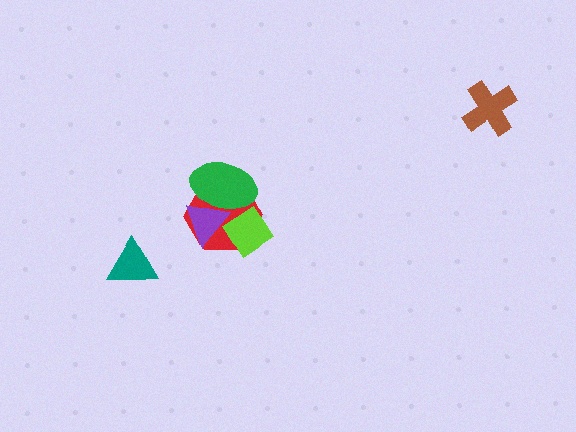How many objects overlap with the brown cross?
0 objects overlap with the brown cross.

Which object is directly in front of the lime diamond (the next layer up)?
The green ellipse is directly in front of the lime diamond.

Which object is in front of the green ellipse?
The purple triangle is in front of the green ellipse.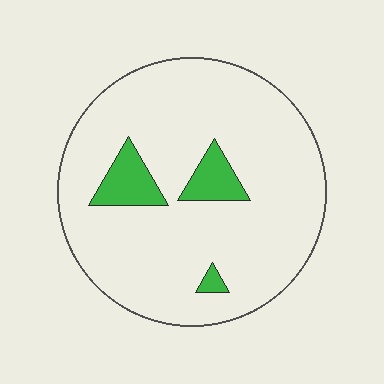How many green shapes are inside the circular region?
3.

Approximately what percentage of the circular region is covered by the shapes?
Approximately 10%.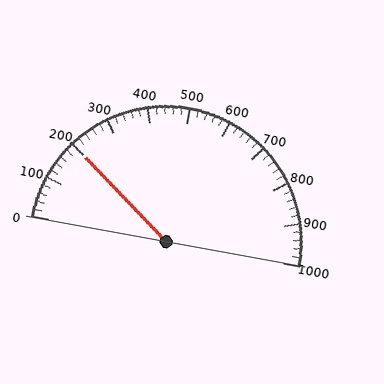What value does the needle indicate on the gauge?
The needle indicates approximately 200.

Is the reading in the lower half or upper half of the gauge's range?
The reading is in the lower half of the range (0 to 1000).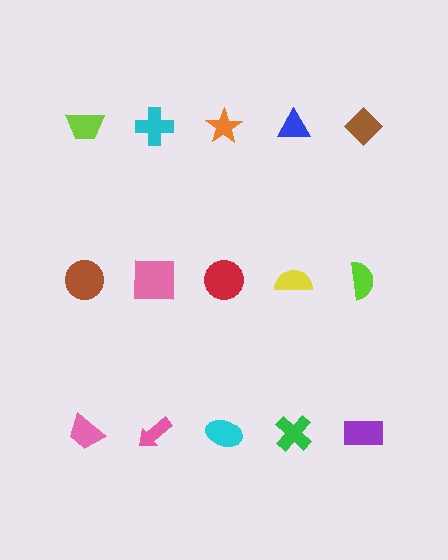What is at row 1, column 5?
A brown diamond.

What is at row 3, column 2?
A pink arrow.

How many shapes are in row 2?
5 shapes.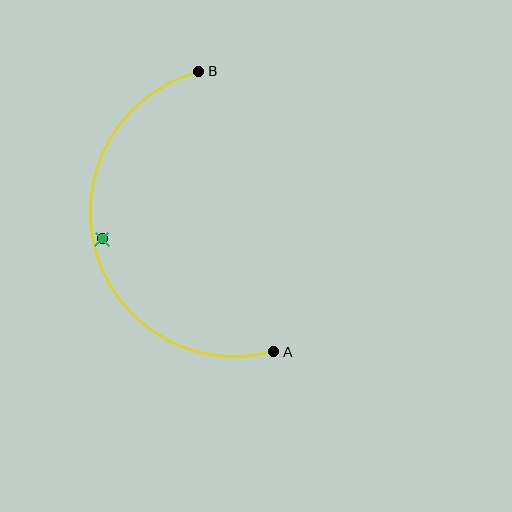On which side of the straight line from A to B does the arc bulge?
The arc bulges to the left of the straight line connecting A and B.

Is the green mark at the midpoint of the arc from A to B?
No — the green mark does not lie on the arc at all. It sits slightly inside the curve.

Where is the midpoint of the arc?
The arc midpoint is the point on the curve farthest from the straight line joining A and B. It sits to the left of that line.